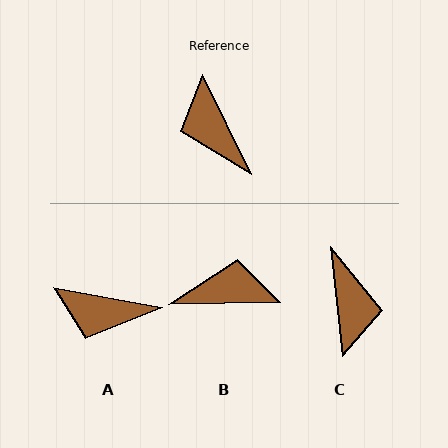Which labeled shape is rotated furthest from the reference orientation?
C, about 160 degrees away.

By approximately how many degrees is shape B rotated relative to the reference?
Approximately 115 degrees clockwise.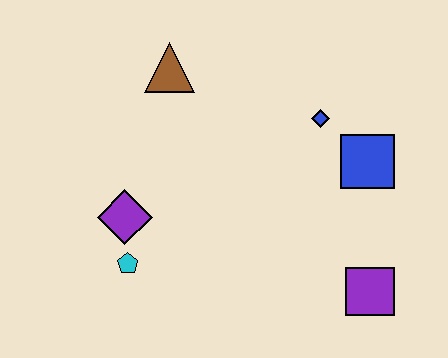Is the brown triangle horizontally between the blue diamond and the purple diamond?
Yes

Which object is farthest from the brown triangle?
The purple square is farthest from the brown triangle.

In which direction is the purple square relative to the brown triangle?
The purple square is below the brown triangle.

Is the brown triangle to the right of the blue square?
No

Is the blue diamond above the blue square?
Yes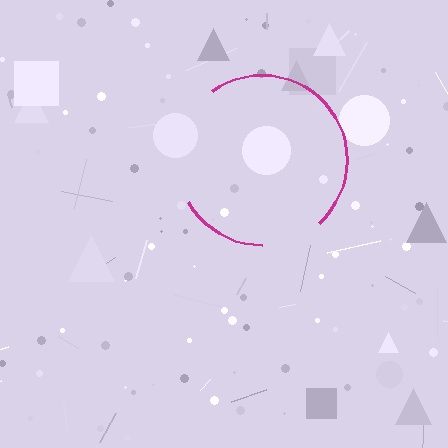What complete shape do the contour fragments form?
The contour fragments form a circle.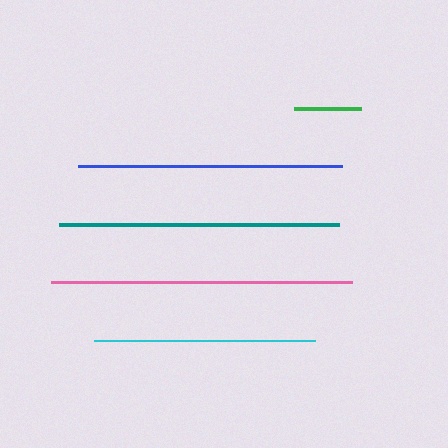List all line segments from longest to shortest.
From longest to shortest: pink, teal, blue, cyan, green.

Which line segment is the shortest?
The green line is the shortest at approximately 67 pixels.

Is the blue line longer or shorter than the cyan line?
The blue line is longer than the cyan line.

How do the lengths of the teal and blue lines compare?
The teal and blue lines are approximately the same length.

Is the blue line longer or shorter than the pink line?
The pink line is longer than the blue line.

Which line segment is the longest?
The pink line is the longest at approximately 301 pixels.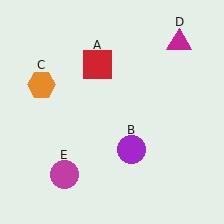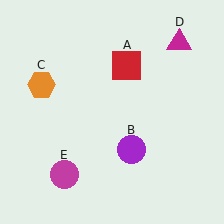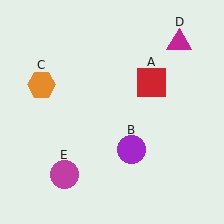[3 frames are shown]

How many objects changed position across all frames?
1 object changed position: red square (object A).